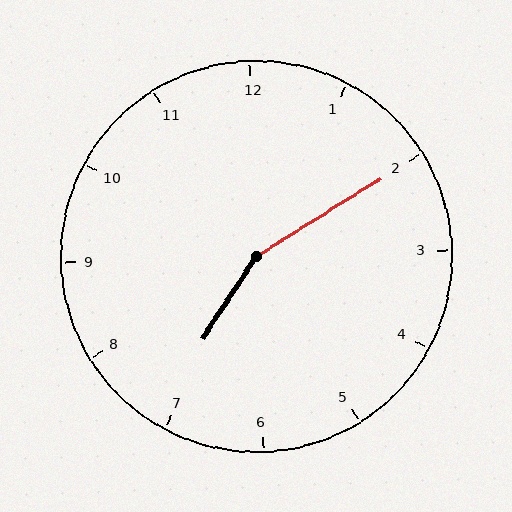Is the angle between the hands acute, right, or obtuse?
It is obtuse.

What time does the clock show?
7:10.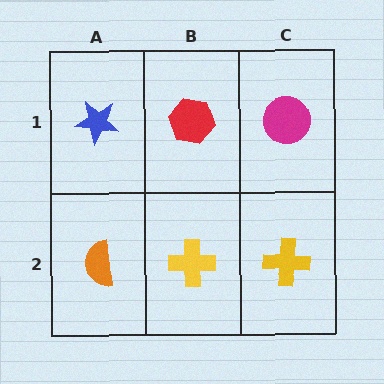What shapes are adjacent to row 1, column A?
An orange semicircle (row 2, column A), a red hexagon (row 1, column B).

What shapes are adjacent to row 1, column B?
A yellow cross (row 2, column B), a blue star (row 1, column A), a magenta circle (row 1, column C).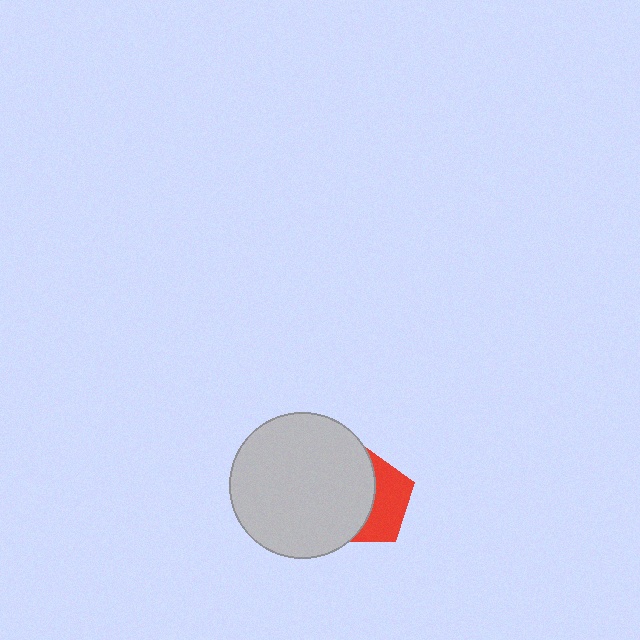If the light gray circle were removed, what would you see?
You would see the complete red pentagon.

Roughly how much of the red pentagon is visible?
A small part of it is visible (roughly 43%).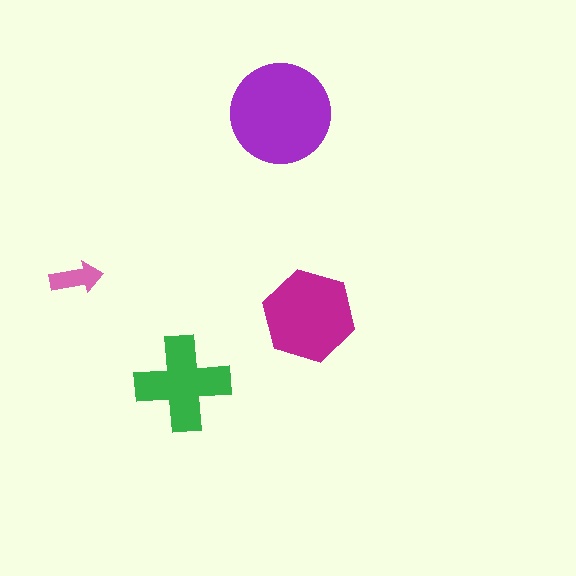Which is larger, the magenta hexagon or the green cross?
The magenta hexagon.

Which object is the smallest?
The pink arrow.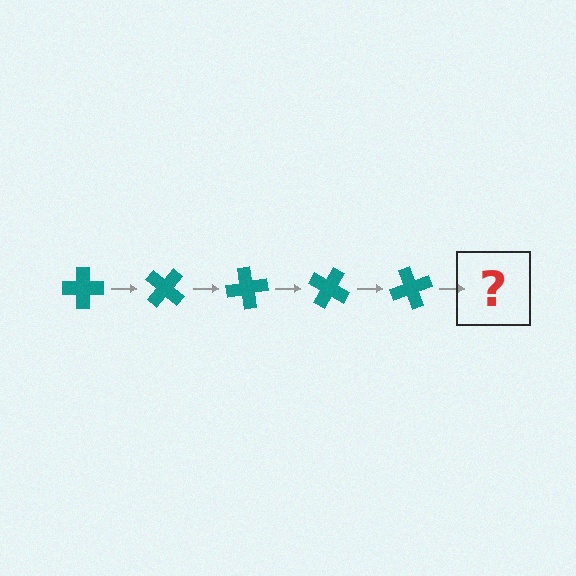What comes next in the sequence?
The next element should be a teal cross rotated 200 degrees.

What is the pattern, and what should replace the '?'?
The pattern is that the cross rotates 40 degrees each step. The '?' should be a teal cross rotated 200 degrees.